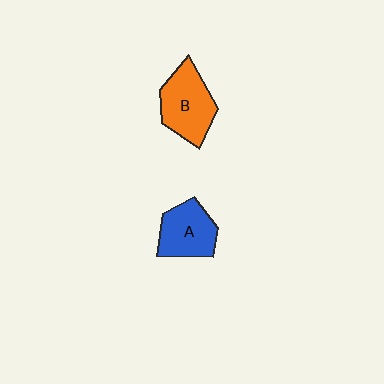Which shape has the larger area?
Shape B (orange).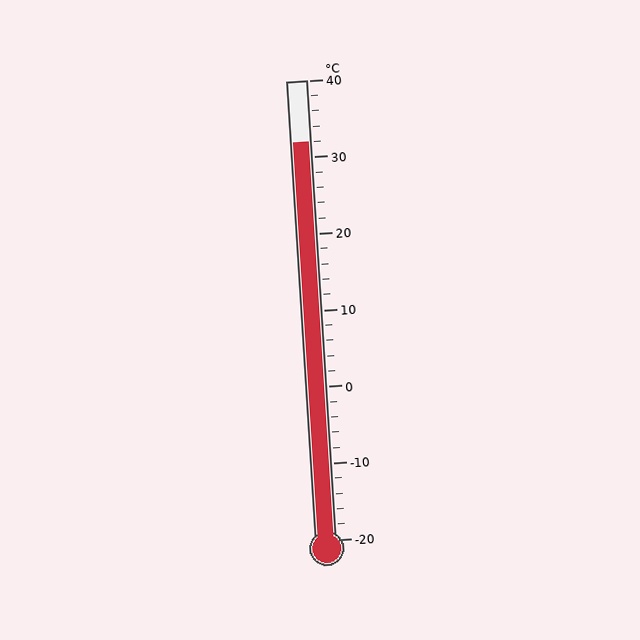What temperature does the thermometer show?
The thermometer shows approximately 32°C.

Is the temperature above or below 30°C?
The temperature is above 30°C.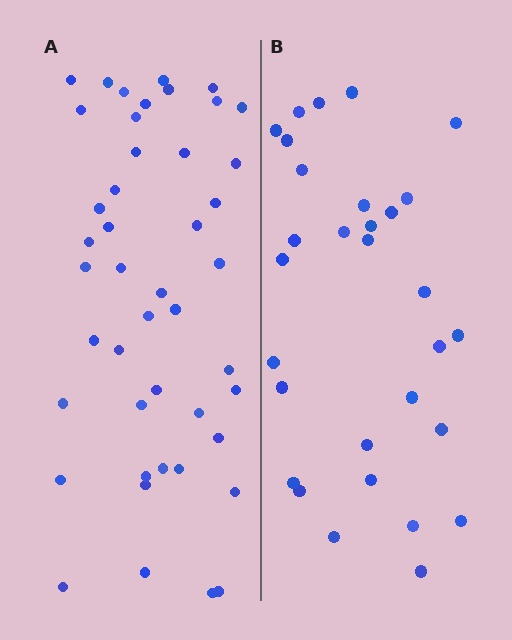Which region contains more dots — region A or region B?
Region A (the left region) has more dots.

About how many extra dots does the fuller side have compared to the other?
Region A has approximately 15 more dots than region B.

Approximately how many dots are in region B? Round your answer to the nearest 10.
About 30 dots.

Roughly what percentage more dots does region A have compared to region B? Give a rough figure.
About 50% more.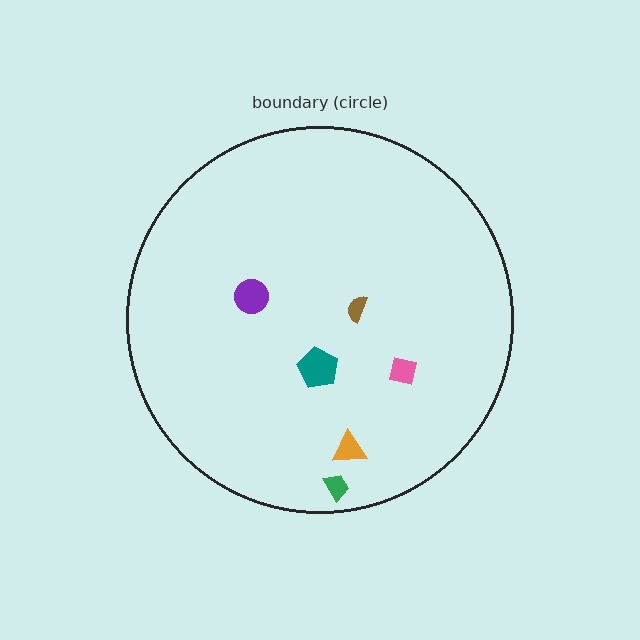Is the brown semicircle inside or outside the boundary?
Inside.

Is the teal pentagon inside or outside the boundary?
Inside.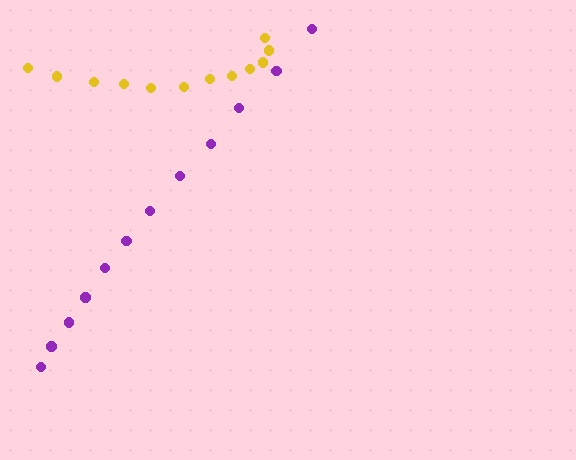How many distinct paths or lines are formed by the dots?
There are 2 distinct paths.